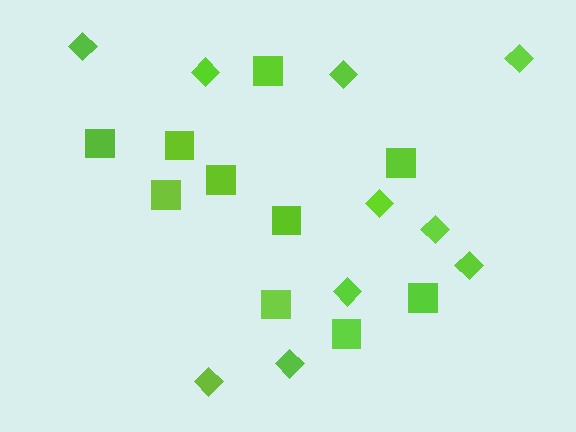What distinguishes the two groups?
There are 2 groups: one group of squares (10) and one group of diamonds (10).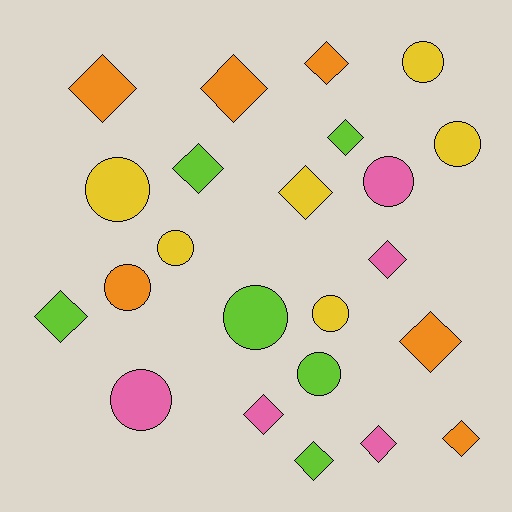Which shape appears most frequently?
Diamond, with 13 objects.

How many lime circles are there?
There are 2 lime circles.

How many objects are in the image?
There are 23 objects.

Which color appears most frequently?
Orange, with 6 objects.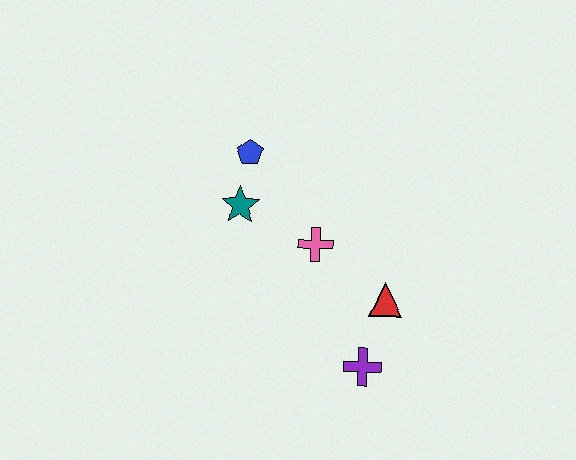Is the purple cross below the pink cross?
Yes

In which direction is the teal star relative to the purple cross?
The teal star is above the purple cross.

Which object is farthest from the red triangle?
The blue pentagon is farthest from the red triangle.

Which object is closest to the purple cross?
The red triangle is closest to the purple cross.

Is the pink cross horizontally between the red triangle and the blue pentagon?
Yes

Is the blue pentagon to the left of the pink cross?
Yes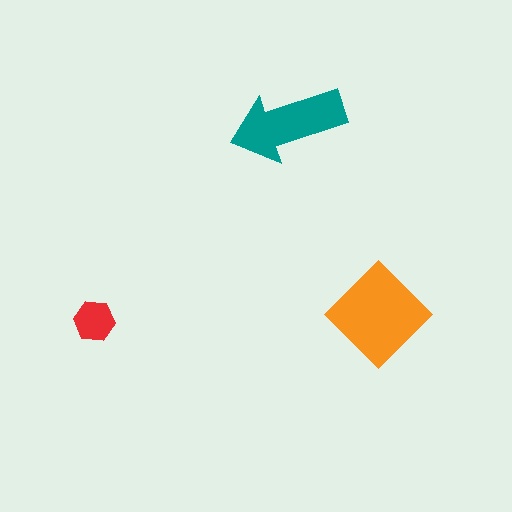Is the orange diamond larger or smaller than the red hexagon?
Larger.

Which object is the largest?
The orange diamond.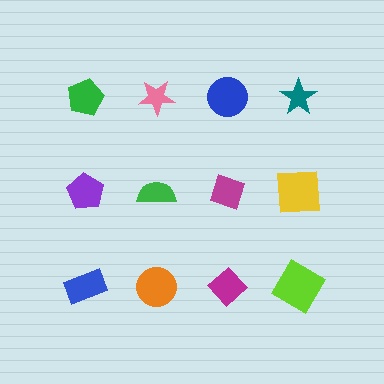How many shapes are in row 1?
4 shapes.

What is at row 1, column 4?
A teal star.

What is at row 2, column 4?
A yellow square.